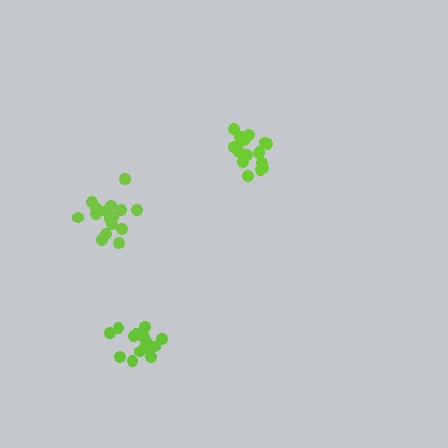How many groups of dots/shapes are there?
There are 3 groups.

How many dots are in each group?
Group 1: 16 dots, Group 2: 15 dots, Group 3: 18 dots (49 total).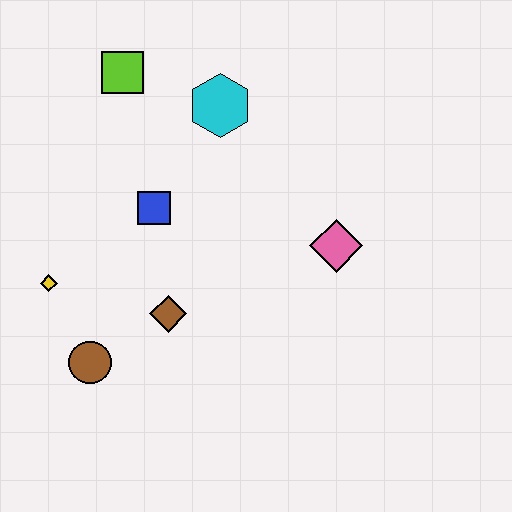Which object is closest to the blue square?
The brown diamond is closest to the blue square.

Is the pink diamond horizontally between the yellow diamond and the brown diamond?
No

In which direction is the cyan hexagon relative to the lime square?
The cyan hexagon is to the right of the lime square.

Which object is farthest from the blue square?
The pink diamond is farthest from the blue square.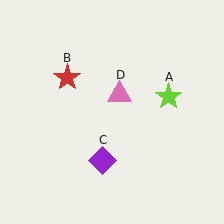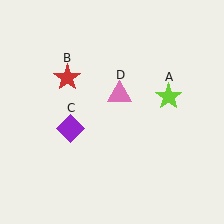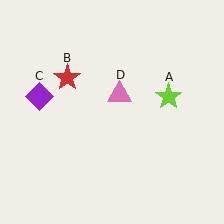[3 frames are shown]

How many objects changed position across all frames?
1 object changed position: purple diamond (object C).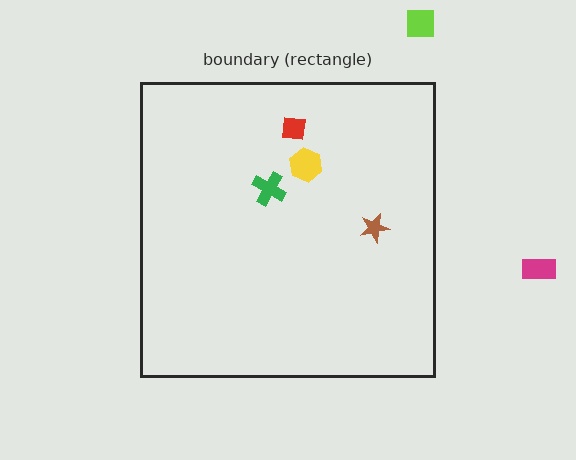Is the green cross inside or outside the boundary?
Inside.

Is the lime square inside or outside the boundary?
Outside.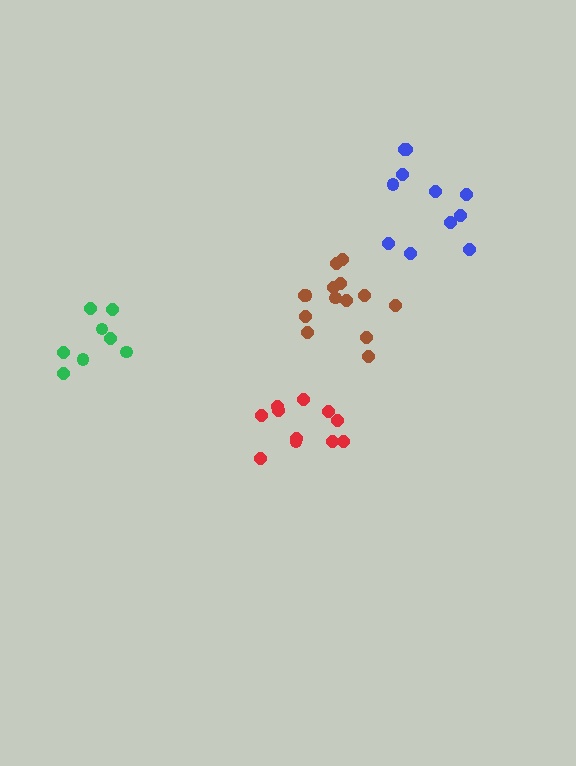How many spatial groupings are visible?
There are 4 spatial groupings.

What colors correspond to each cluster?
The clusters are colored: brown, red, green, blue.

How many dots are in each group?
Group 1: 14 dots, Group 2: 11 dots, Group 3: 8 dots, Group 4: 11 dots (44 total).